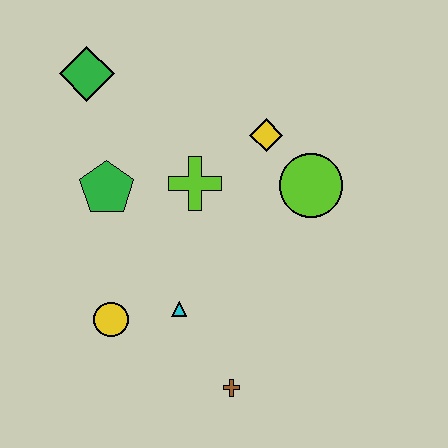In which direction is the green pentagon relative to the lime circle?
The green pentagon is to the left of the lime circle.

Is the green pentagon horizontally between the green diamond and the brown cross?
Yes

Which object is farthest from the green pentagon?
The brown cross is farthest from the green pentagon.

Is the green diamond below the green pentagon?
No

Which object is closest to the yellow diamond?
The lime circle is closest to the yellow diamond.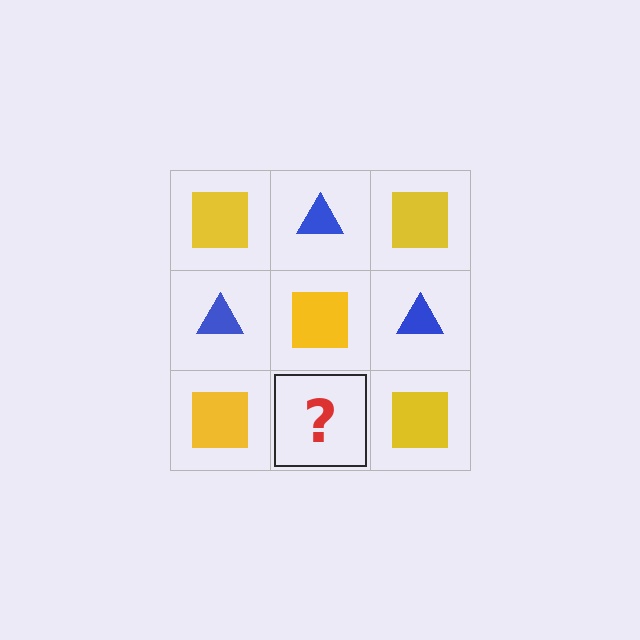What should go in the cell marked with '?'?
The missing cell should contain a blue triangle.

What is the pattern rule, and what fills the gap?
The rule is that it alternates yellow square and blue triangle in a checkerboard pattern. The gap should be filled with a blue triangle.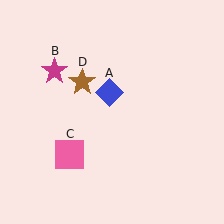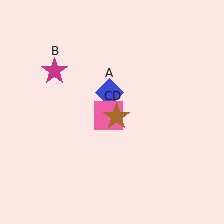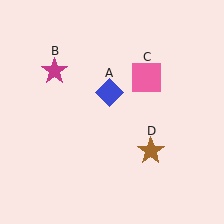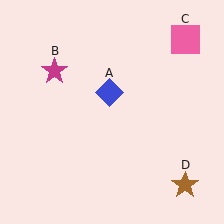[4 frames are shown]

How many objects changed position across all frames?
2 objects changed position: pink square (object C), brown star (object D).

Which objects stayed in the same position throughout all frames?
Blue diamond (object A) and magenta star (object B) remained stationary.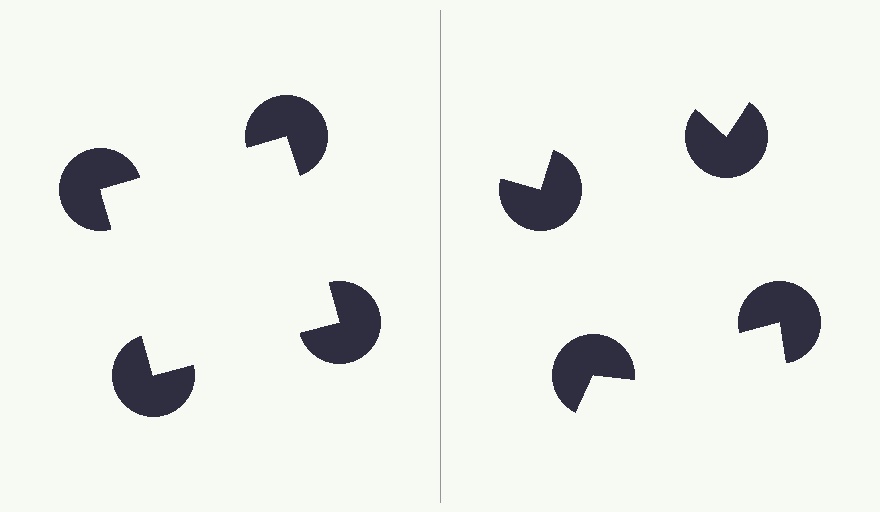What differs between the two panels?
The pac-man discs are positioned identically on both sides; only the wedge orientations differ. On the left they align to a square; on the right they are misaligned.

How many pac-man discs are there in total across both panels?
8 — 4 on each side.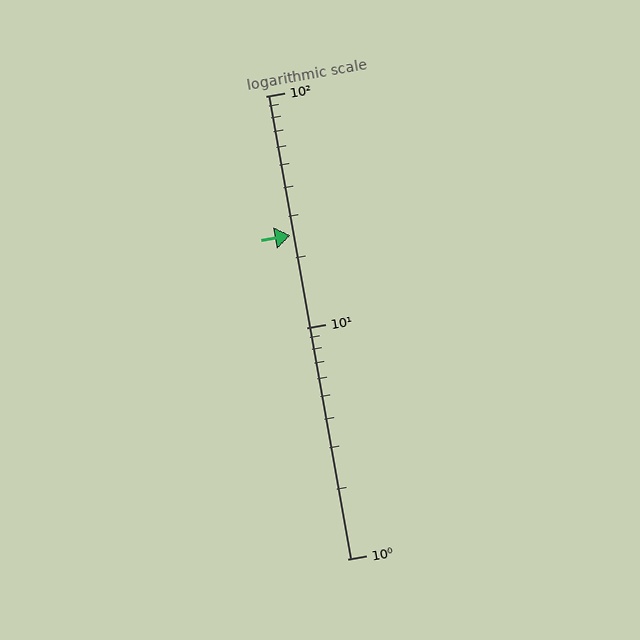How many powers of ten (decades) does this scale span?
The scale spans 2 decades, from 1 to 100.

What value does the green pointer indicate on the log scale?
The pointer indicates approximately 25.